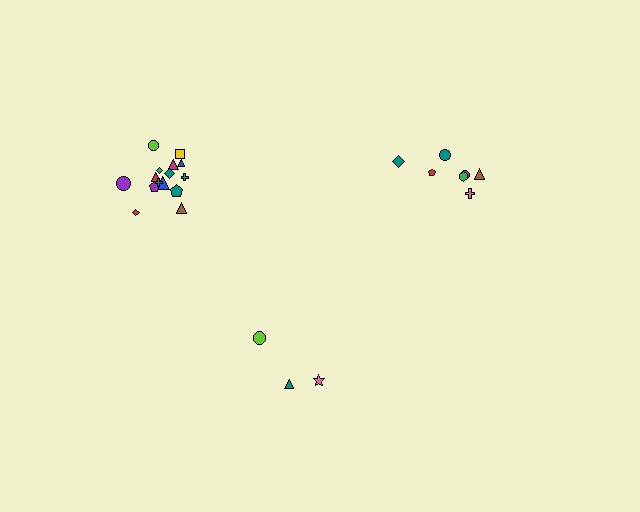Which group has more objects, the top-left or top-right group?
The top-left group.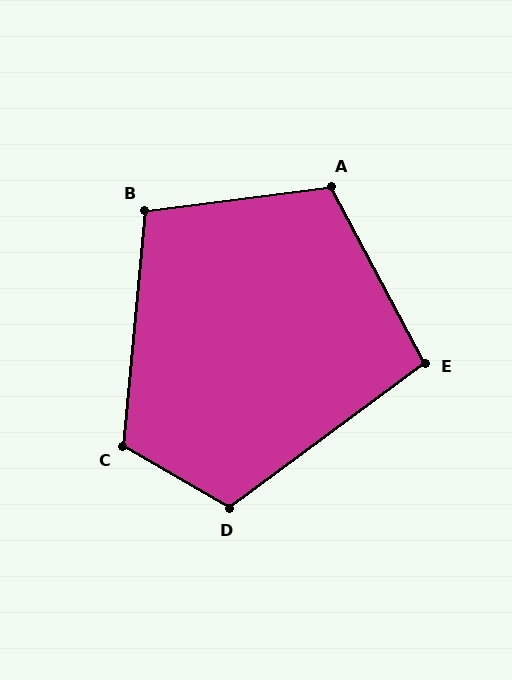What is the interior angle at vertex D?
Approximately 113 degrees (obtuse).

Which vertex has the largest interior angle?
C, at approximately 115 degrees.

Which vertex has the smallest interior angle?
E, at approximately 99 degrees.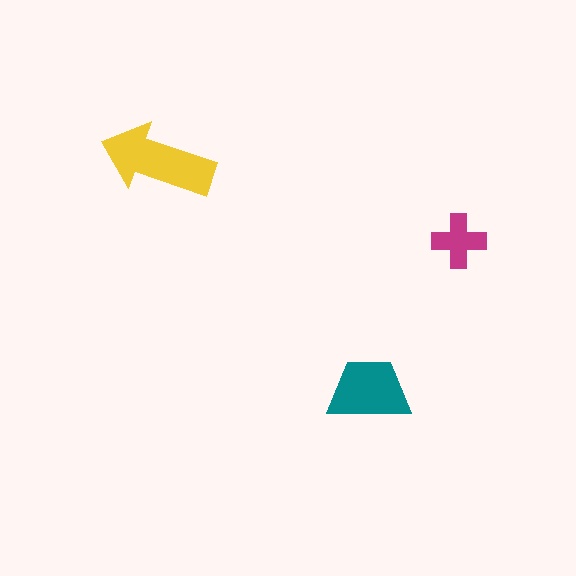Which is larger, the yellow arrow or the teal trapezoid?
The yellow arrow.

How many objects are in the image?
There are 3 objects in the image.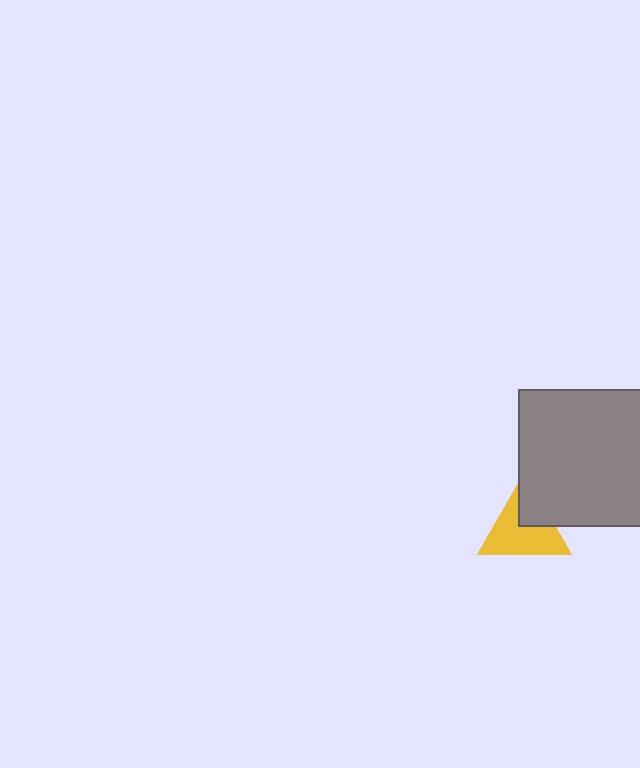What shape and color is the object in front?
The object in front is a gray rectangle.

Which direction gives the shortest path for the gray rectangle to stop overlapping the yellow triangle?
Moving toward the upper-right gives the shortest separation.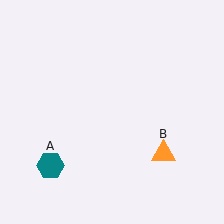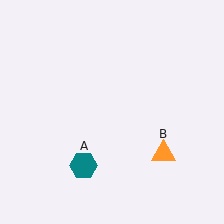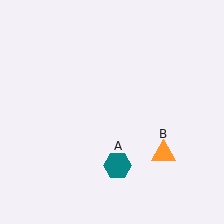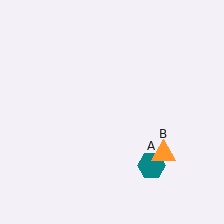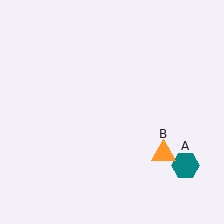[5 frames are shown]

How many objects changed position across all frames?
1 object changed position: teal hexagon (object A).